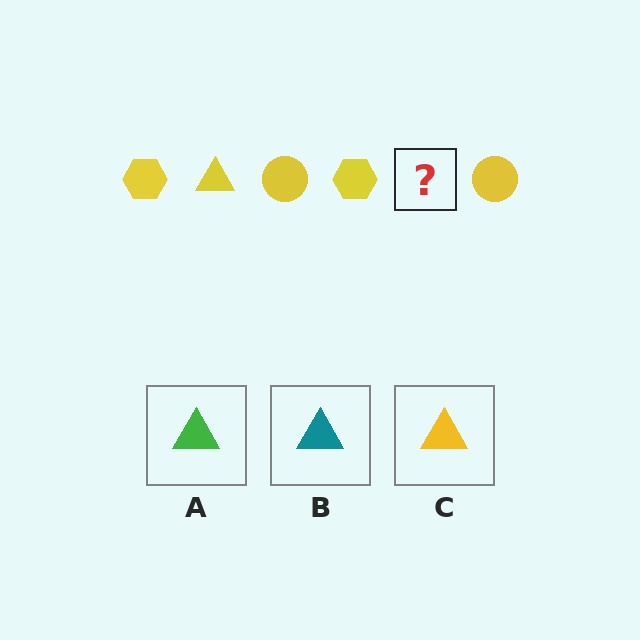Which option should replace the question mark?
Option C.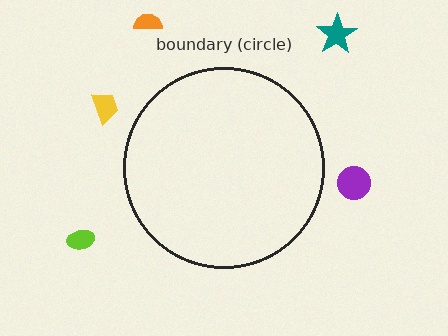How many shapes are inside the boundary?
0 inside, 5 outside.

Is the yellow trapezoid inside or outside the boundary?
Outside.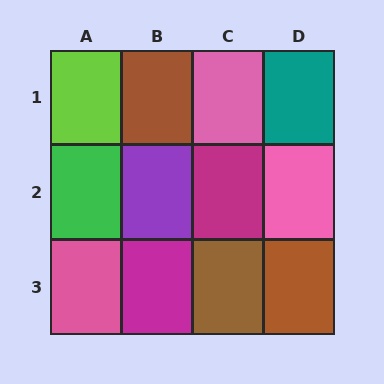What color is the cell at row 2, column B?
Purple.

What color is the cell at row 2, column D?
Pink.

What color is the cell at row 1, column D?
Teal.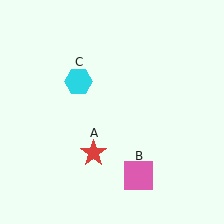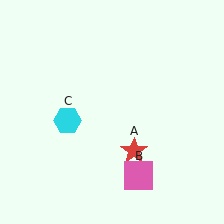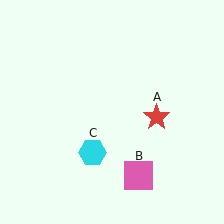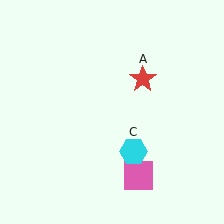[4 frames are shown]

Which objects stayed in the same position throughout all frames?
Pink square (object B) remained stationary.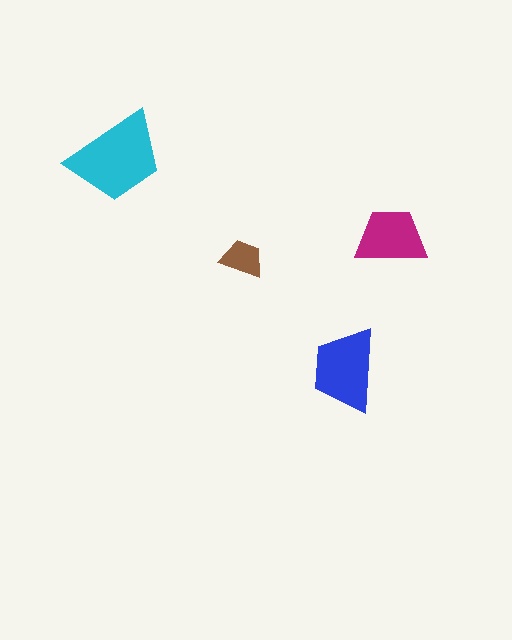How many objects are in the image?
There are 4 objects in the image.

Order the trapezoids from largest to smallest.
the cyan one, the blue one, the magenta one, the brown one.